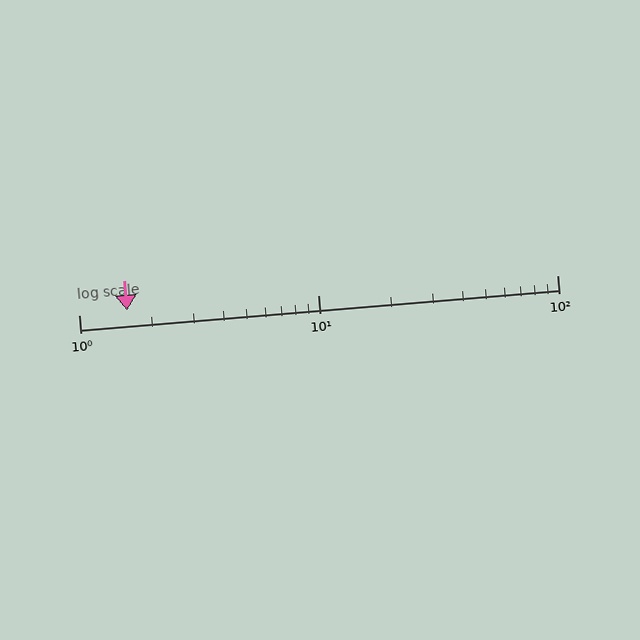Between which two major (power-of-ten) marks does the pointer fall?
The pointer is between 1 and 10.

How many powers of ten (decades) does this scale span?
The scale spans 2 decades, from 1 to 100.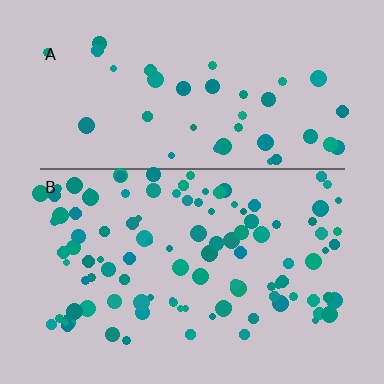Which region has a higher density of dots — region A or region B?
B (the bottom).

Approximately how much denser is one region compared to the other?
Approximately 2.5× — region B over region A.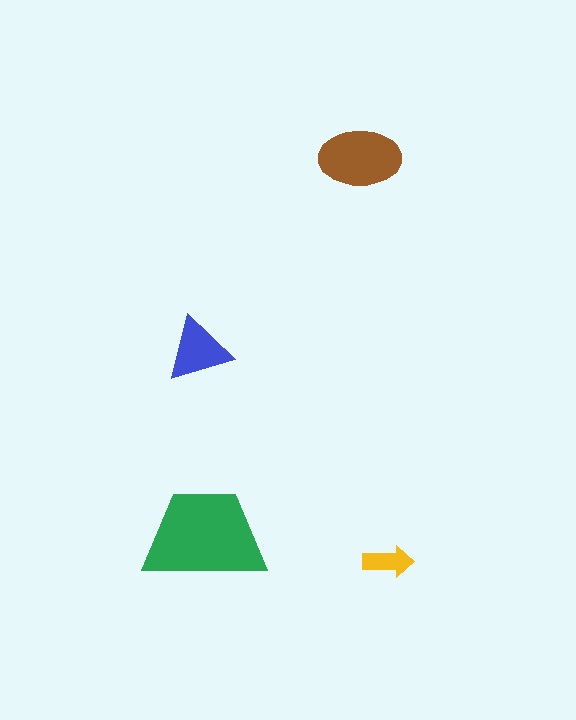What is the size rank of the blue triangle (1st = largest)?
3rd.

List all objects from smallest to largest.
The yellow arrow, the blue triangle, the brown ellipse, the green trapezoid.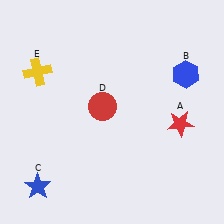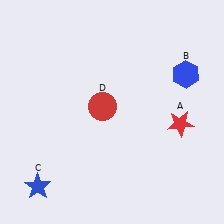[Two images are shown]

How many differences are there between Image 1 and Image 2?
There is 1 difference between the two images.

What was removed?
The yellow cross (E) was removed in Image 2.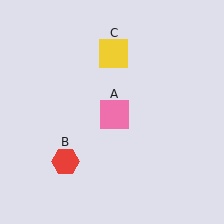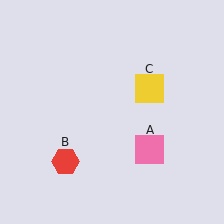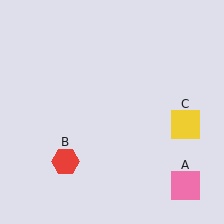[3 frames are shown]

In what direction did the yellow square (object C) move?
The yellow square (object C) moved down and to the right.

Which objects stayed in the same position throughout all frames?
Red hexagon (object B) remained stationary.